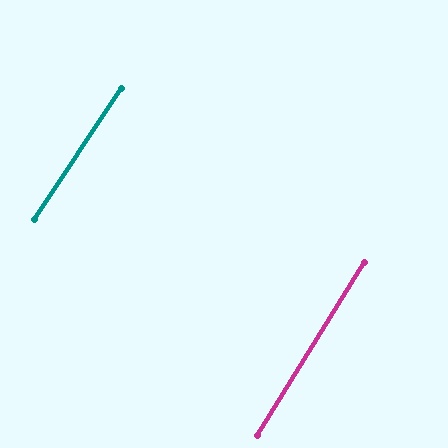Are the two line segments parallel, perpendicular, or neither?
Parallel — their directions differ by only 2.0°.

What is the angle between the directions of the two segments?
Approximately 2 degrees.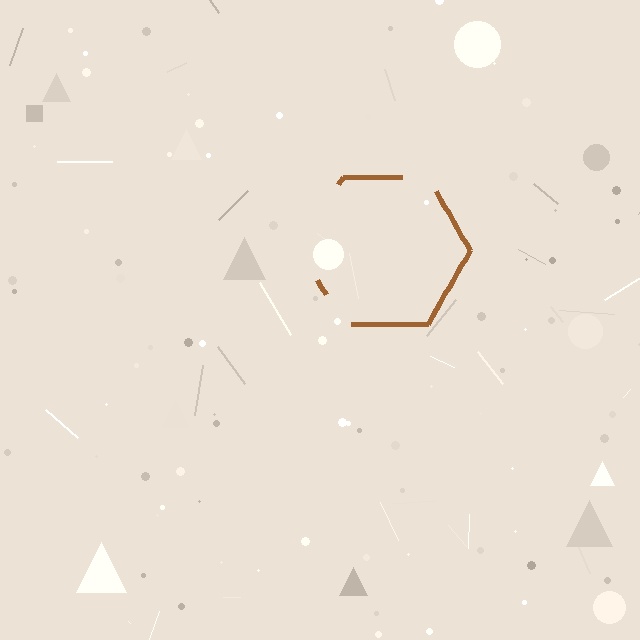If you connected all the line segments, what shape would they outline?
They would outline a hexagon.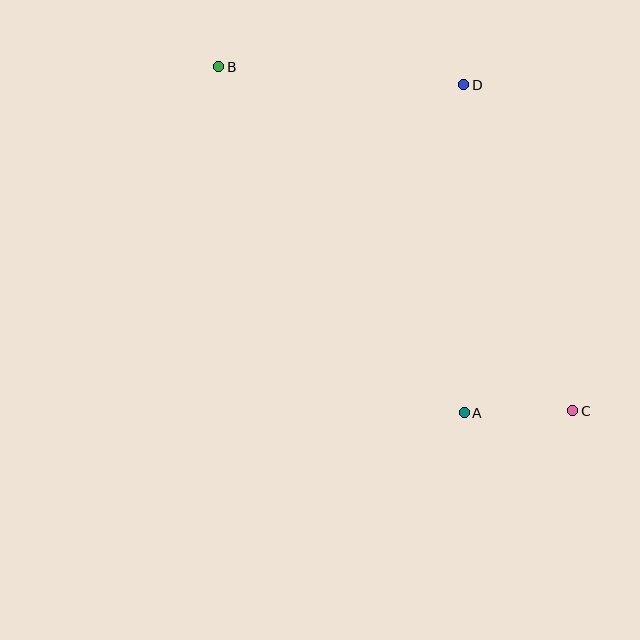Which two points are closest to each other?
Points A and C are closest to each other.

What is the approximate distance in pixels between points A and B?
The distance between A and B is approximately 424 pixels.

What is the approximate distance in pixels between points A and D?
The distance between A and D is approximately 328 pixels.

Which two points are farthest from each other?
Points B and C are farthest from each other.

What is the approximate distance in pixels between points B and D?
The distance between B and D is approximately 245 pixels.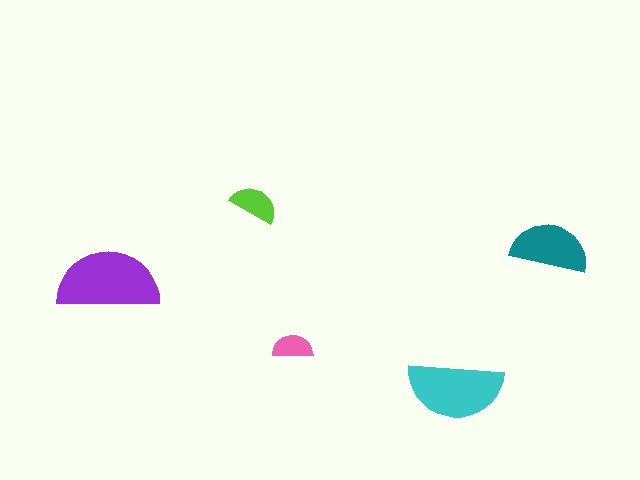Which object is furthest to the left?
The purple semicircle is leftmost.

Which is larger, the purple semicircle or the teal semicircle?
The purple one.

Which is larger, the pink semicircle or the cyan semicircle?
The cyan one.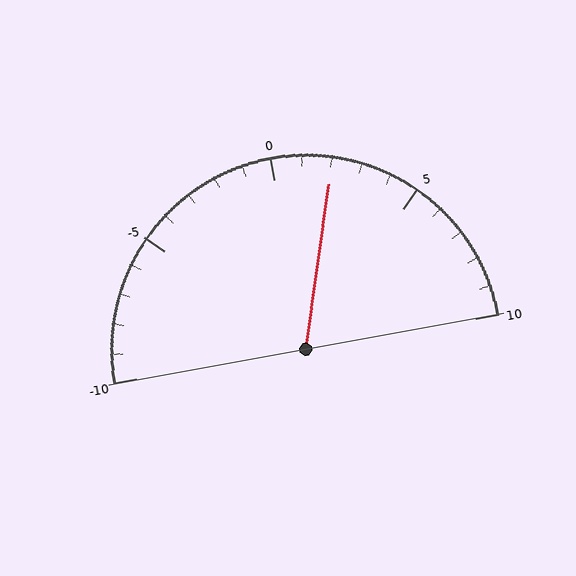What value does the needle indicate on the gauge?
The needle indicates approximately 2.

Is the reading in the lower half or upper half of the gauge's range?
The reading is in the upper half of the range (-10 to 10).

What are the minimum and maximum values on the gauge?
The gauge ranges from -10 to 10.